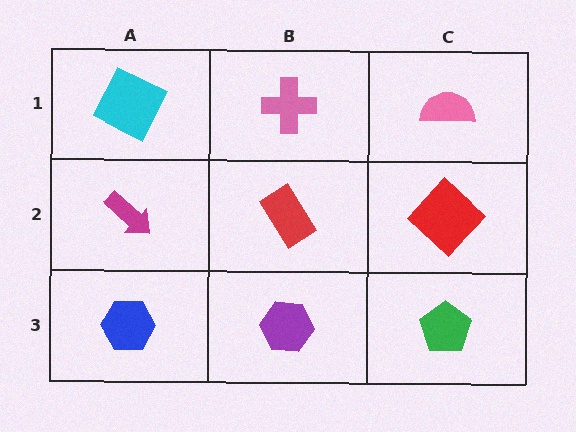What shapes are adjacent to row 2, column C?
A pink semicircle (row 1, column C), a green pentagon (row 3, column C), a red rectangle (row 2, column B).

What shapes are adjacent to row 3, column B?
A red rectangle (row 2, column B), a blue hexagon (row 3, column A), a green pentagon (row 3, column C).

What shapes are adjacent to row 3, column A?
A magenta arrow (row 2, column A), a purple hexagon (row 3, column B).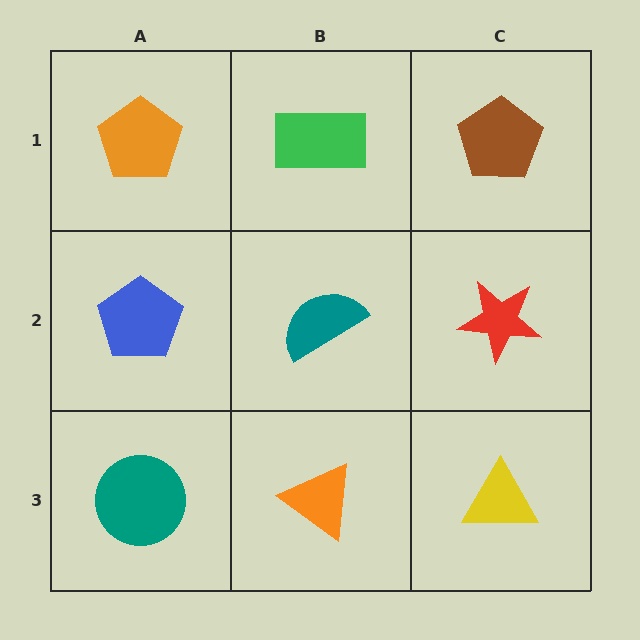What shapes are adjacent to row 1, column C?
A red star (row 2, column C), a green rectangle (row 1, column B).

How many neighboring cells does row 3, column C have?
2.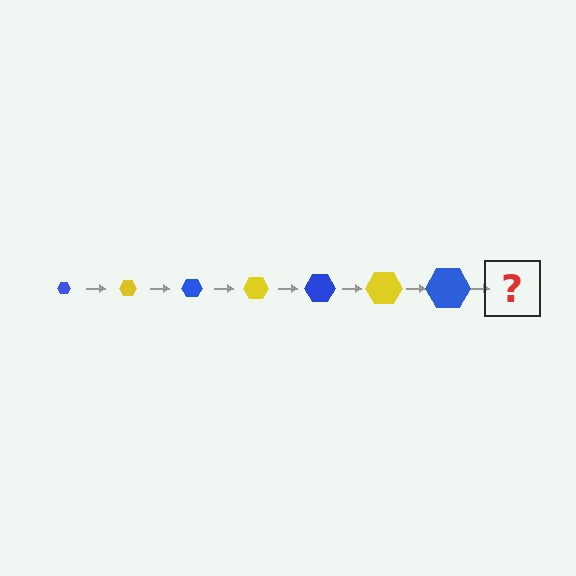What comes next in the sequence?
The next element should be a yellow hexagon, larger than the previous one.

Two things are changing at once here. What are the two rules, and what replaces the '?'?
The two rules are that the hexagon grows larger each step and the color cycles through blue and yellow. The '?' should be a yellow hexagon, larger than the previous one.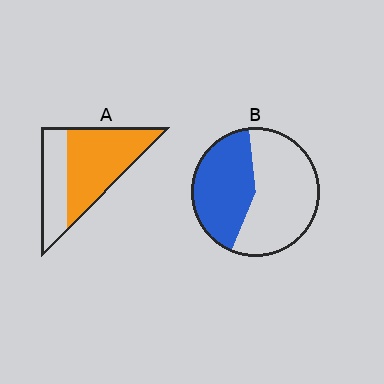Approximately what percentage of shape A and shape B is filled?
A is approximately 65% and B is approximately 40%.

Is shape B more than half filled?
No.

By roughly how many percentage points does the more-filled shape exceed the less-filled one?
By roughly 20 percentage points (A over B).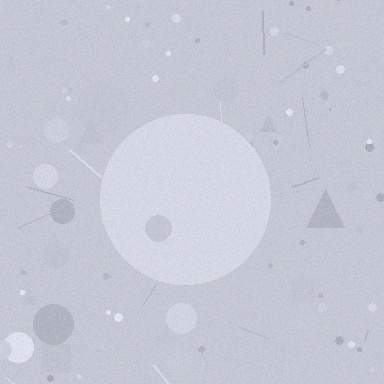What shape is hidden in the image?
A circle is hidden in the image.